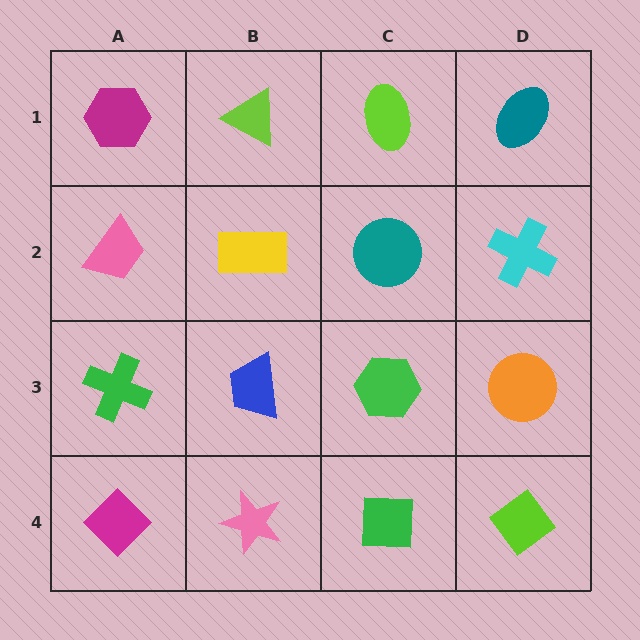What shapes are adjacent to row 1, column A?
A pink trapezoid (row 2, column A), a lime triangle (row 1, column B).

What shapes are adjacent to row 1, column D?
A cyan cross (row 2, column D), a lime ellipse (row 1, column C).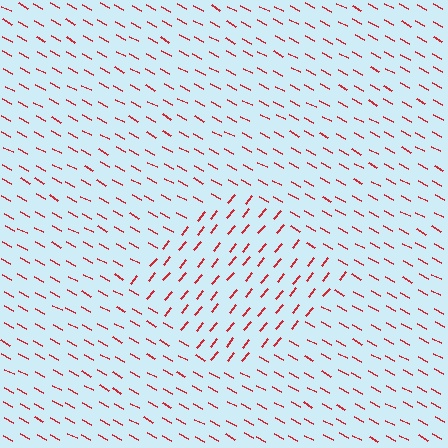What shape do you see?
I see a diamond.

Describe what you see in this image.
The image is filled with small red line segments. A diamond region in the image has lines oriented differently from the surrounding lines, creating a visible texture boundary.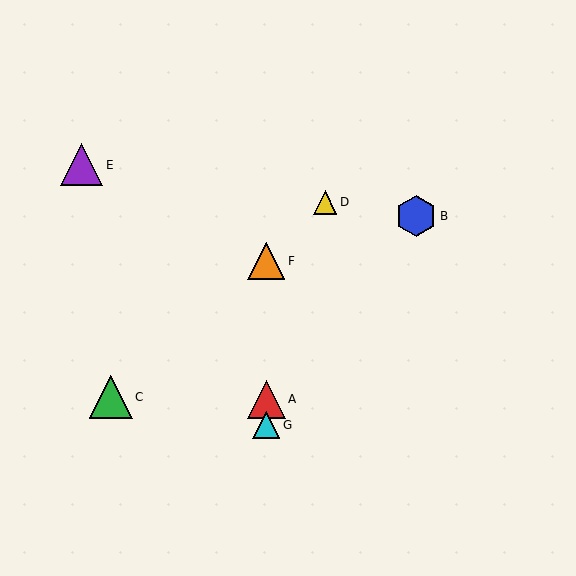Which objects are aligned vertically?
Objects A, F, G are aligned vertically.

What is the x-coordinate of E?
Object E is at x≈82.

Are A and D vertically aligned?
No, A is at x≈266 and D is at x≈325.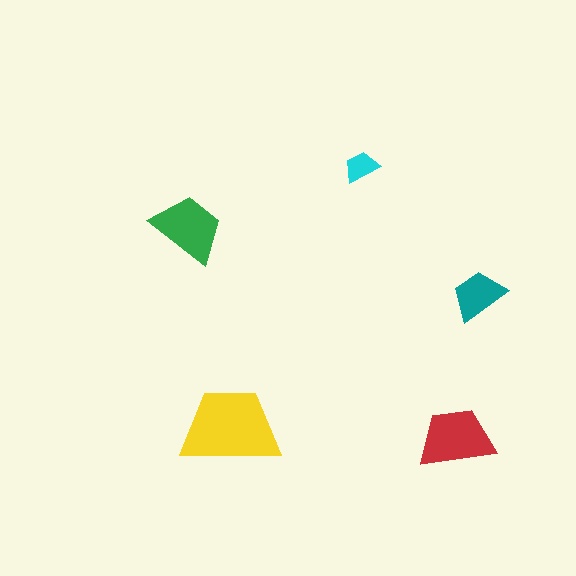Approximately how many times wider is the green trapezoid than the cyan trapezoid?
About 2 times wider.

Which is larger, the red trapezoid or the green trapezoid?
The red one.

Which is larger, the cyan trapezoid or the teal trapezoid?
The teal one.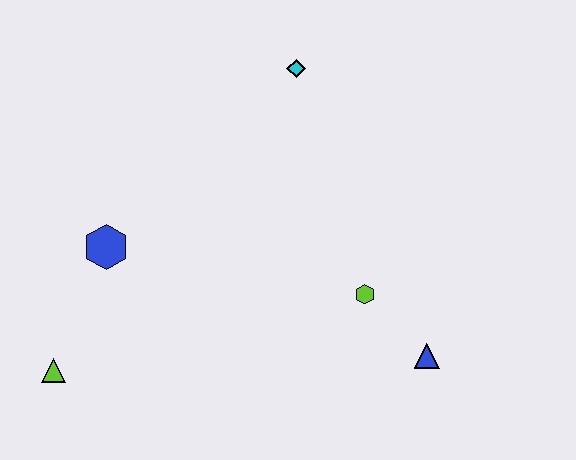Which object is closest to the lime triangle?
The blue hexagon is closest to the lime triangle.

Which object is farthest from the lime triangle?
The cyan diamond is farthest from the lime triangle.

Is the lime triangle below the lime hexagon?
Yes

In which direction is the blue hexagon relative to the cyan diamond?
The blue hexagon is to the left of the cyan diamond.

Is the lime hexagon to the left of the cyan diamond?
No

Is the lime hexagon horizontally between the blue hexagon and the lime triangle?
No